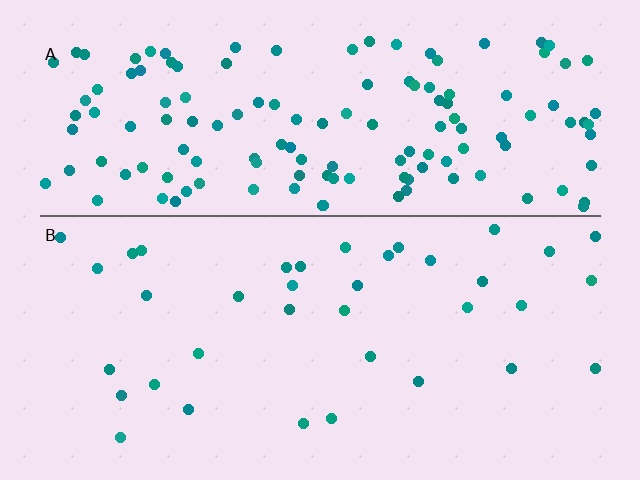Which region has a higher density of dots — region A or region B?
A (the top).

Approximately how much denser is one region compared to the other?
Approximately 3.9× — region A over region B.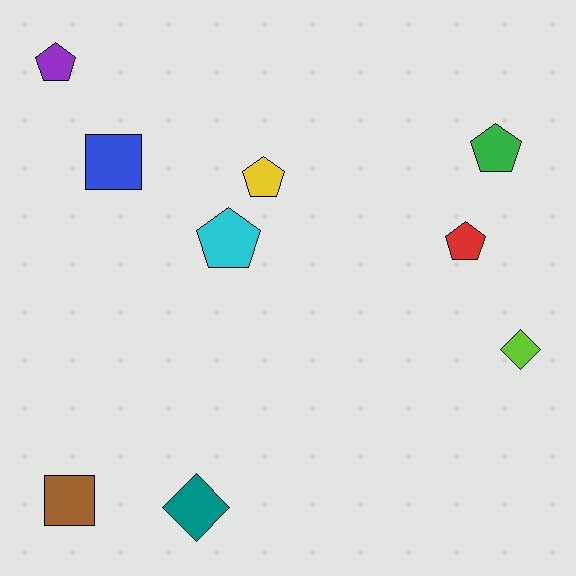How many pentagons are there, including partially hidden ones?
There are 5 pentagons.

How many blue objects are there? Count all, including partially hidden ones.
There is 1 blue object.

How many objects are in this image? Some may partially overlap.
There are 9 objects.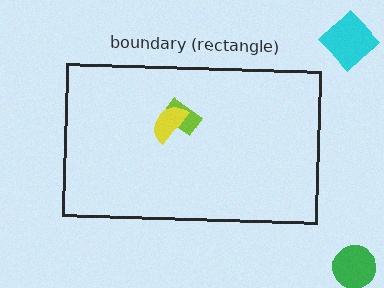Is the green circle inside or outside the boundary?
Outside.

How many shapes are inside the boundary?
2 inside, 2 outside.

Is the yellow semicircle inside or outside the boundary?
Inside.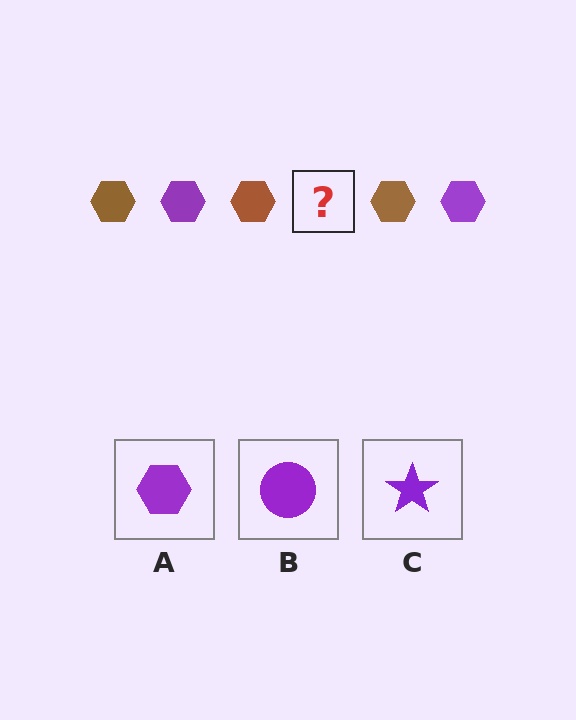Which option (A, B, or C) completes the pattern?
A.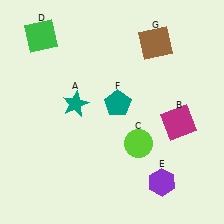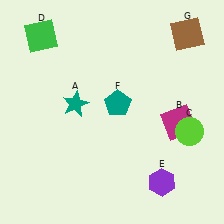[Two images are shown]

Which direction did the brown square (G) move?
The brown square (G) moved right.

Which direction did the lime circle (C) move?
The lime circle (C) moved right.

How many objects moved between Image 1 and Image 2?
2 objects moved between the two images.